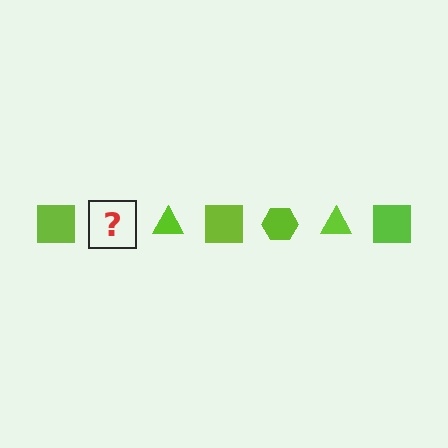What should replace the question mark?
The question mark should be replaced with a lime hexagon.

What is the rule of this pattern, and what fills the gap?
The rule is that the pattern cycles through square, hexagon, triangle shapes in lime. The gap should be filled with a lime hexagon.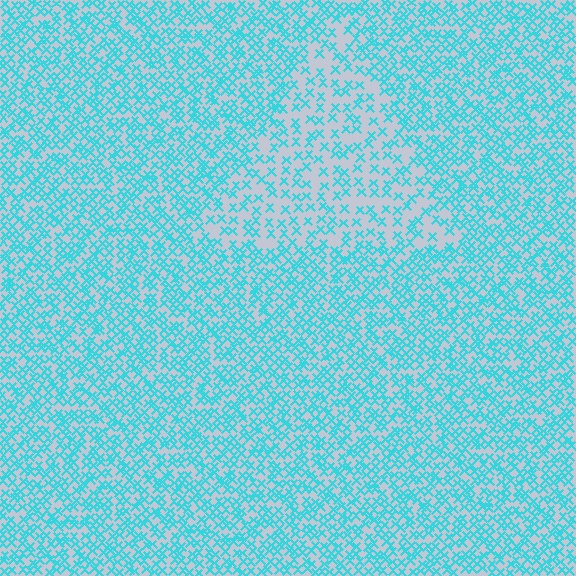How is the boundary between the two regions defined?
The boundary is defined by a change in element density (approximately 2.0x ratio). All elements are the same color, size, and shape.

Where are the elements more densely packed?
The elements are more densely packed outside the triangle boundary.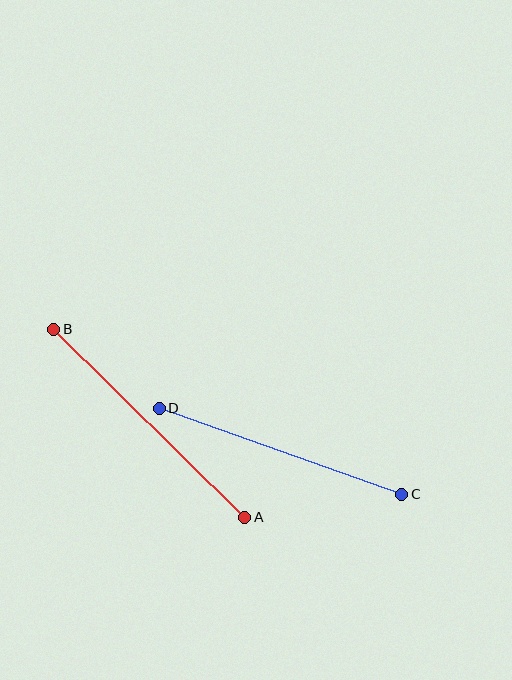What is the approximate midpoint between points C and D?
The midpoint is at approximately (281, 451) pixels.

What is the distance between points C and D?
The distance is approximately 257 pixels.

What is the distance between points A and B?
The distance is approximately 268 pixels.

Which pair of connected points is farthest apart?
Points A and B are farthest apart.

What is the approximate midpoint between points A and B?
The midpoint is at approximately (149, 423) pixels.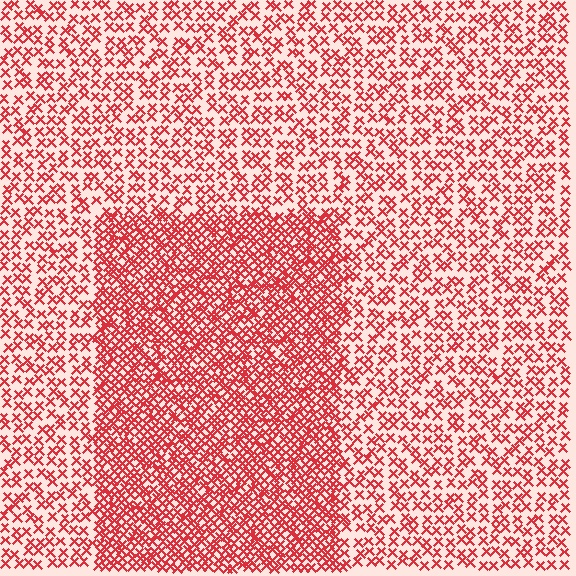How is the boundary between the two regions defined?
The boundary is defined by a change in element density (approximately 2.1x ratio). All elements are the same color, size, and shape.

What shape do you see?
I see a rectangle.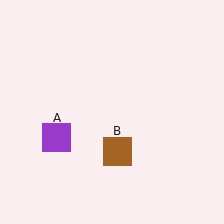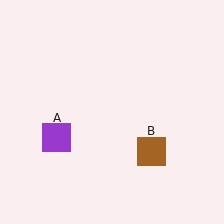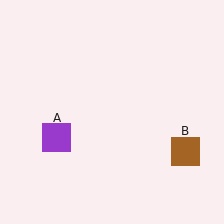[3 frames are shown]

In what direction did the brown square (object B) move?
The brown square (object B) moved right.